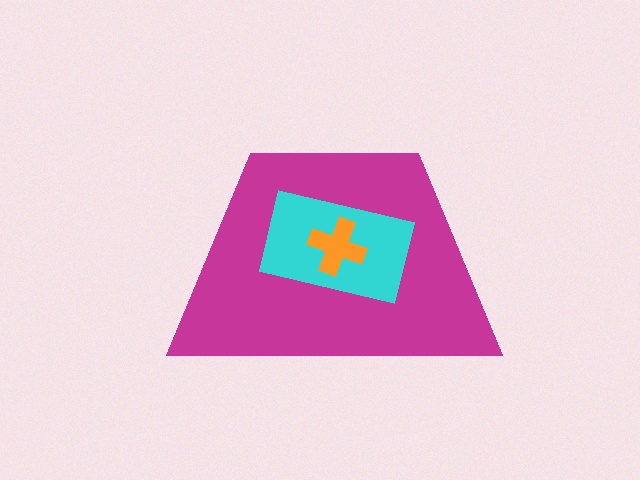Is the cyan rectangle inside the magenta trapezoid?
Yes.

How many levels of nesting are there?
3.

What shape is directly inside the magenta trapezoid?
The cyan rectangle.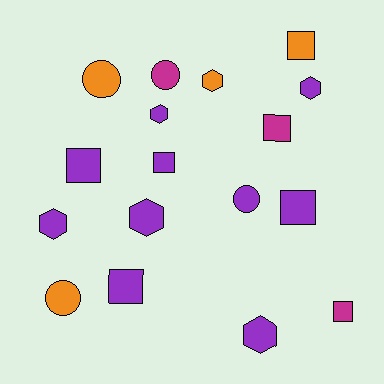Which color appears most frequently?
Purple, with 10 objects.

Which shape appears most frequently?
Square, with 7 objects.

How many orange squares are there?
There is 1 orange square.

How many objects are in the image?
There are 17 objects.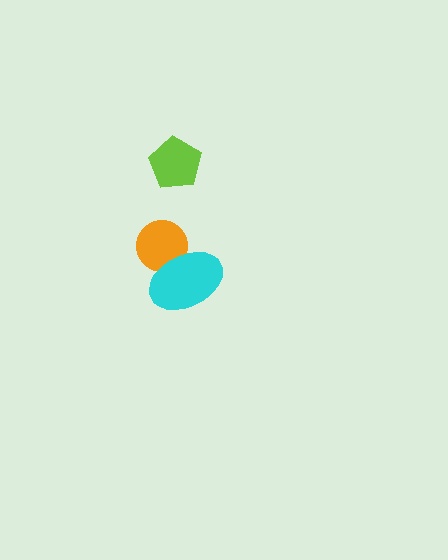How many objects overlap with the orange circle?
1 object overlaps with the orange circle.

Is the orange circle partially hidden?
Yes, it is partially covered by another shape.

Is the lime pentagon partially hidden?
No, no other shape covers it.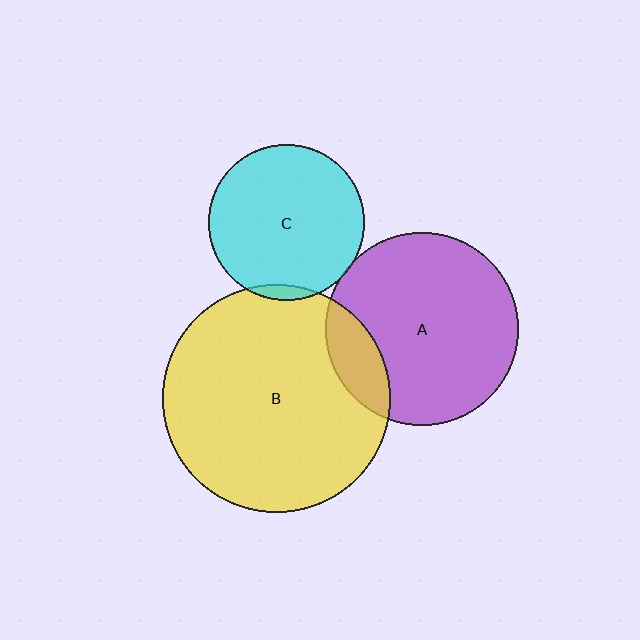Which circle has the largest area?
Circle B (yellow).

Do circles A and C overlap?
Yes.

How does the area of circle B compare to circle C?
Approximately 2.2 times.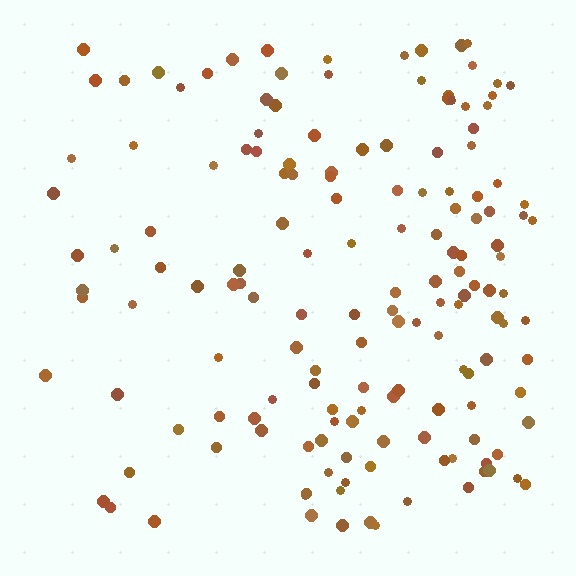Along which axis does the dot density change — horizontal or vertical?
Horizontal.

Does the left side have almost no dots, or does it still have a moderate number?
Still a moderate number, just noticeably fewer than the right.